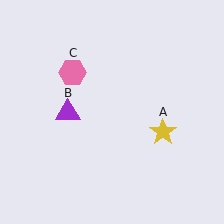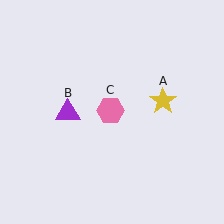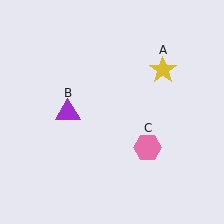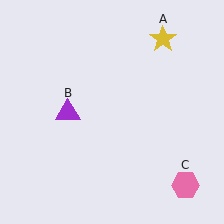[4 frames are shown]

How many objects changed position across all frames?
2 objects changed position: yellow star (object A), pink hexagon (object C).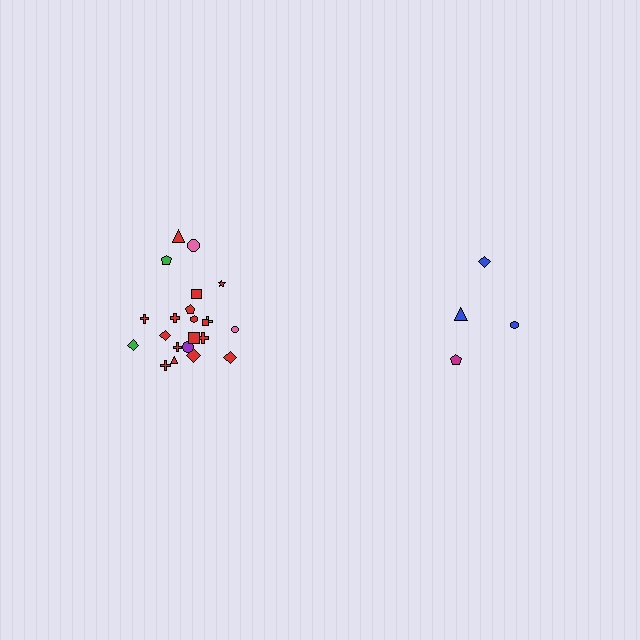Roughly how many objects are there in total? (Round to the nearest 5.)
Roughly 25 objects in total.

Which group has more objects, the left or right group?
The left group.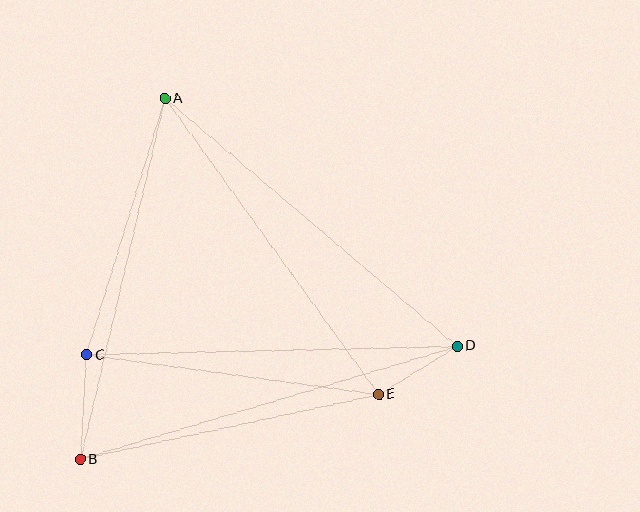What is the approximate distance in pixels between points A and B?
The distance between A and B is approximately 370 pixels.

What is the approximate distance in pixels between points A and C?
The distance between A and C is approximately 268 pixels.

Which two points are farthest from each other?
Points B and D are farthest from each other.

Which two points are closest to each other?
Points D and E are closest to each other.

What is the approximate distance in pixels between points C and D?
The distance between C and D is approximately 371 pixels.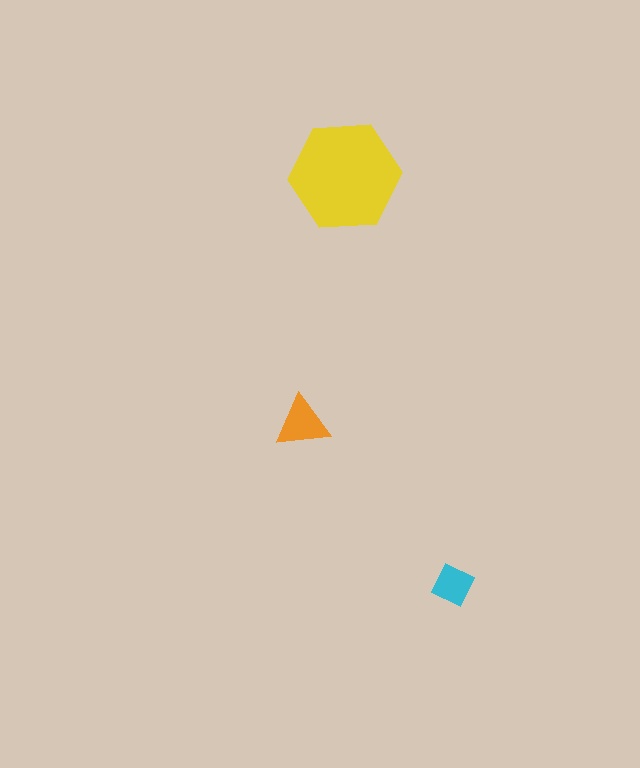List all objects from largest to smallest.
The yellow hexagon, the orange triangle, the cyan diamond.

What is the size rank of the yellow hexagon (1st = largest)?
1st.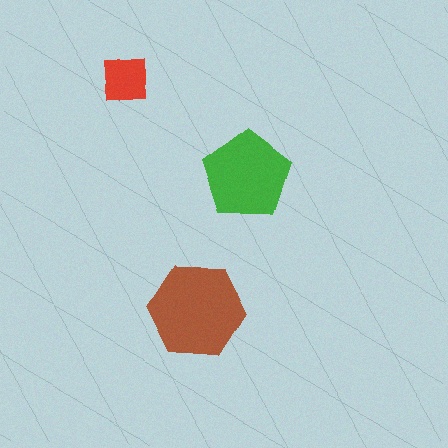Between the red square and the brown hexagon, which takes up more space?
The brown hexagon.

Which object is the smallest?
The red square.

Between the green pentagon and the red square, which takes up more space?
The green pentagon.